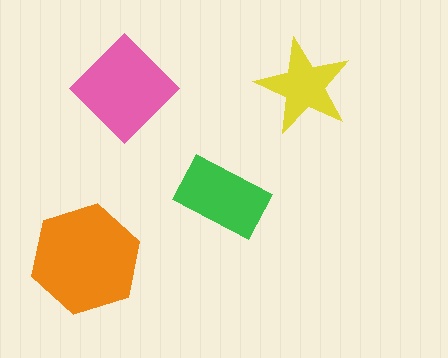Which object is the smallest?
The yellow star.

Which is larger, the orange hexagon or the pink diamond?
The orange hexagon.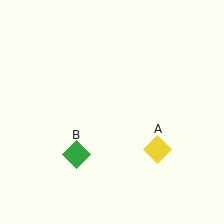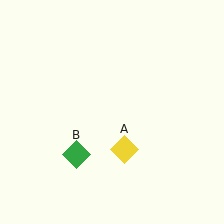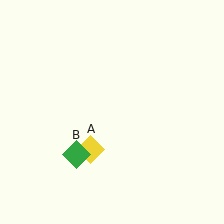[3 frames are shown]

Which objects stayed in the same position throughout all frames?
Green diamond (object B) remained stationary.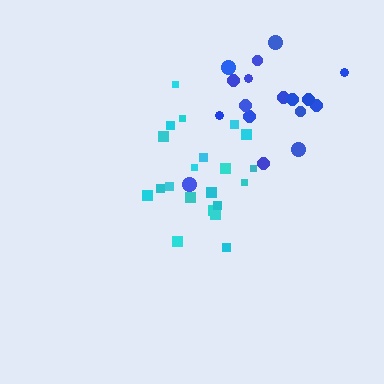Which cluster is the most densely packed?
Cyan.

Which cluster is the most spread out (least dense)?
Blue.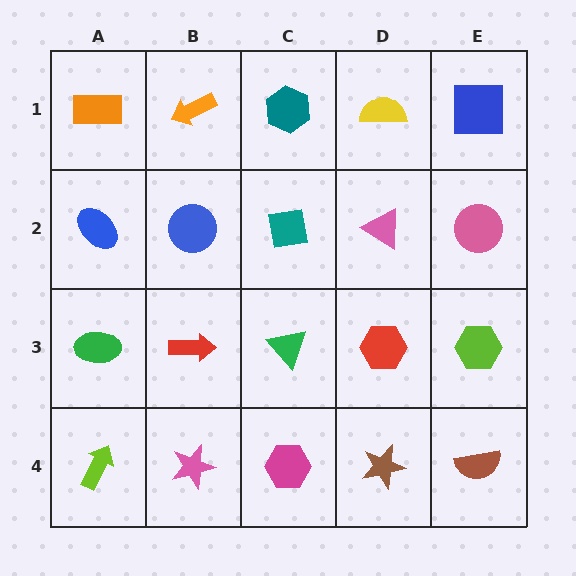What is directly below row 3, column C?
A magenta hexagon.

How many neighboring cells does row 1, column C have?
3.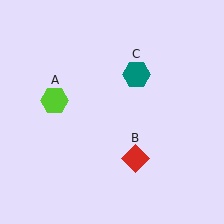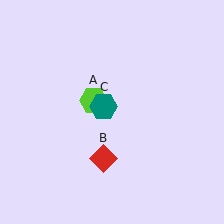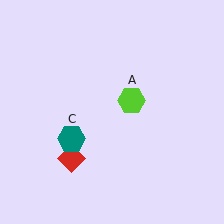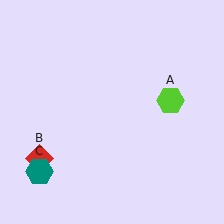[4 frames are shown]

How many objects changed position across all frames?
3 objects changed position: lime hexagon (object A), red diamond (object B), teal hexagon (object C).